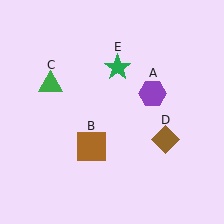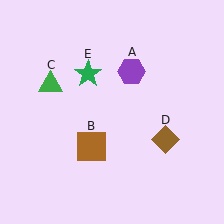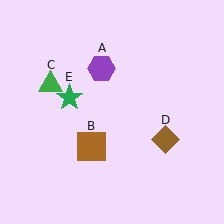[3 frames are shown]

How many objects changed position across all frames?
2 objects changed position: purple hexagon (object A), green star (object E).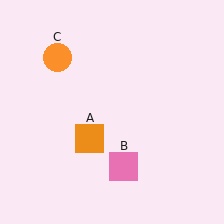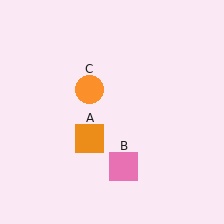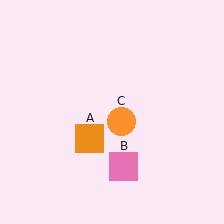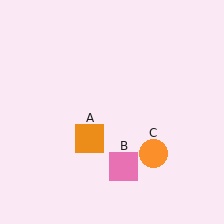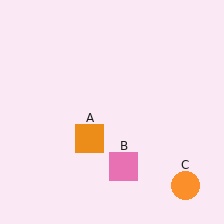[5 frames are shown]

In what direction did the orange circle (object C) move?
The orange circle (object C) moved down and to the right.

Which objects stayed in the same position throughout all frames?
Orange square (object A) and pink square (object B) remained stationary.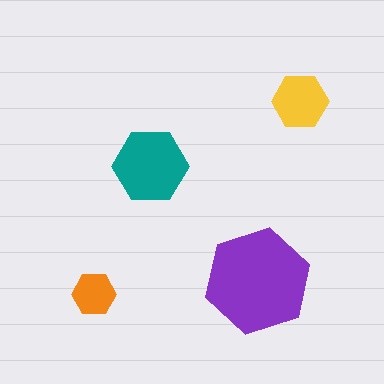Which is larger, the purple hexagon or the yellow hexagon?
The purple one.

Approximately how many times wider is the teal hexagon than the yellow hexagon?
About 1.5 times wider.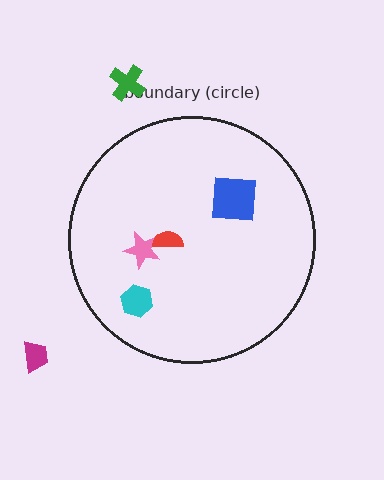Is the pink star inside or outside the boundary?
Inside.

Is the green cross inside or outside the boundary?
Outside.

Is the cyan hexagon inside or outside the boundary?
Inside.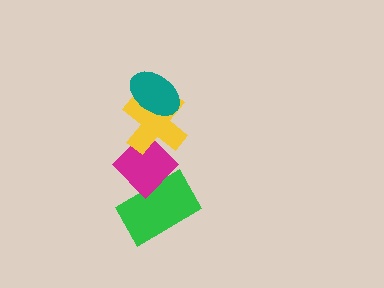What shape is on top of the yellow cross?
The teal ellipse is on top of the yellow cross.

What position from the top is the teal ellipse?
The teal ellipse is 1st from the top.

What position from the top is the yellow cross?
The yellow cross is 2nd from the top.